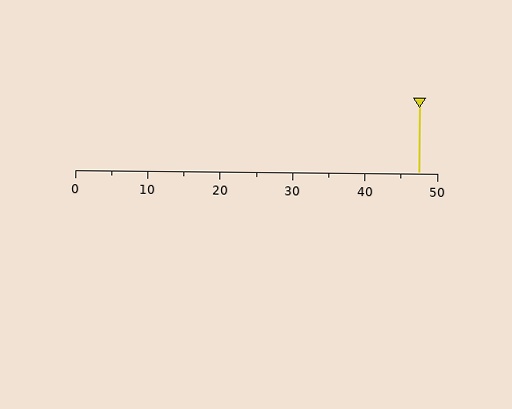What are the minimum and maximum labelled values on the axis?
The axis runs from 0 to 50.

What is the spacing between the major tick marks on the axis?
The major ticks are spaced 10 apart.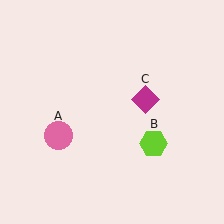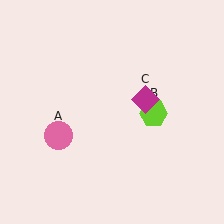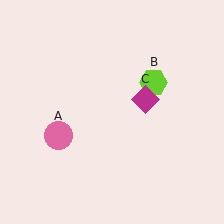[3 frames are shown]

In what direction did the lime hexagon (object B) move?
The lime hexagon (object B) moved up.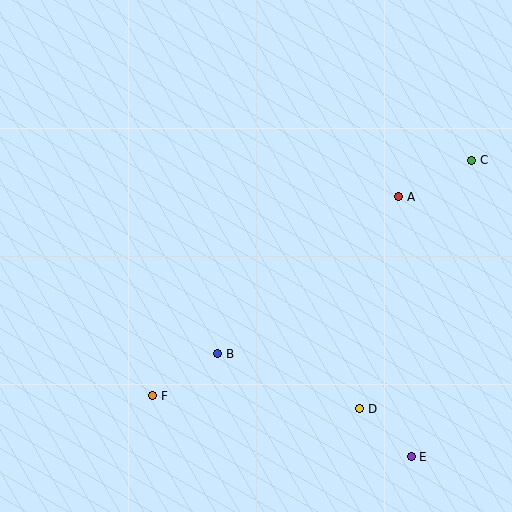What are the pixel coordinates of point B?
Point B is at (218, 354).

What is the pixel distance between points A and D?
The distance between A and D is 216 pixels.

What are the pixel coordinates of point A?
Point A is at (399, 197).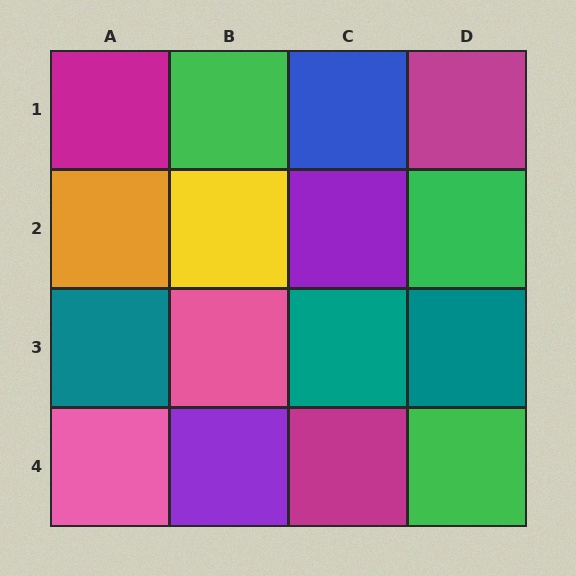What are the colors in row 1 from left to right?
Magenta, green, blue, magenta.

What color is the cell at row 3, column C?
Teal.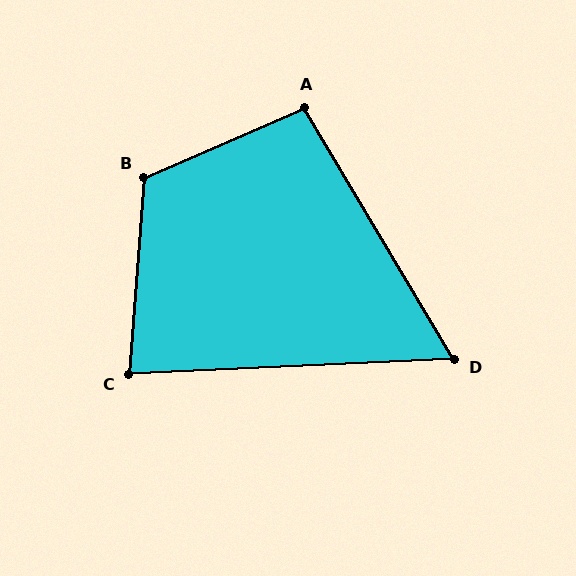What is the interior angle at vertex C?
Approximately 83 degrees (acute).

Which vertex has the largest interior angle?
B, at approximately 118 degrees.